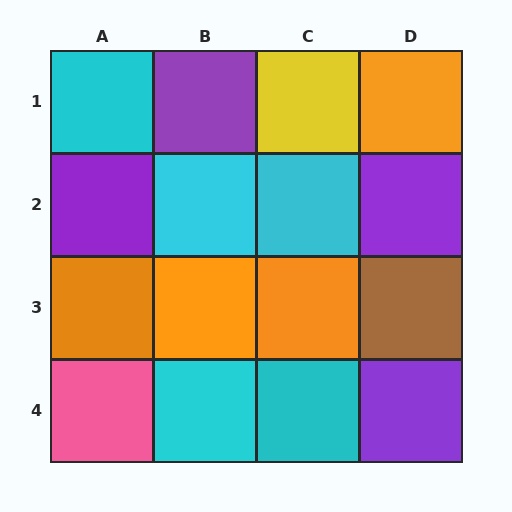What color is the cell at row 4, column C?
Cyan.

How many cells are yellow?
1 cell is yellow.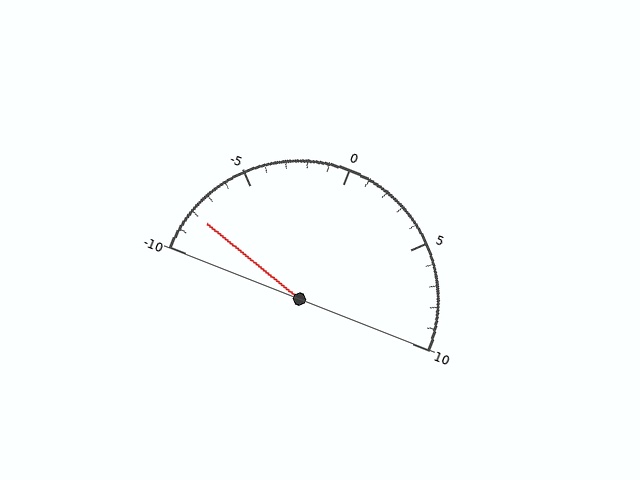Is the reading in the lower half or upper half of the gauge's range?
The reading is in the lower half of the range (-10 to 10).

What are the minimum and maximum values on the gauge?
The gauge ranges from -10 to 10.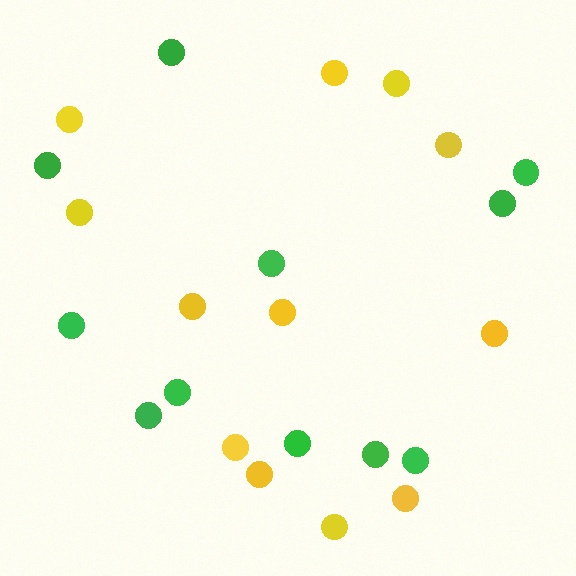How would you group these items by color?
There are 2 groups: one group of green circles (11) and one group of yellow circles (12).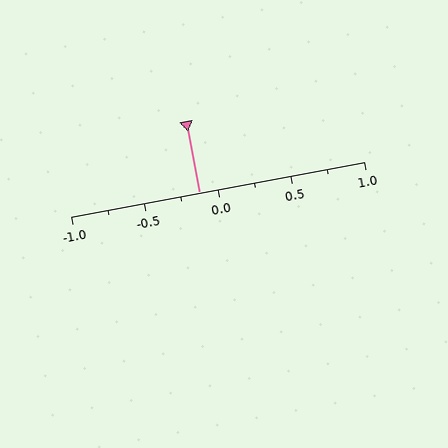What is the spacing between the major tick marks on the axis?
The major ticks are spaced 0.5 apart.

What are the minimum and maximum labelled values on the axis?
The axis runs from -1.0 to 1.0.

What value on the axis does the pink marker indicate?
The marker indicates approximately -0.12.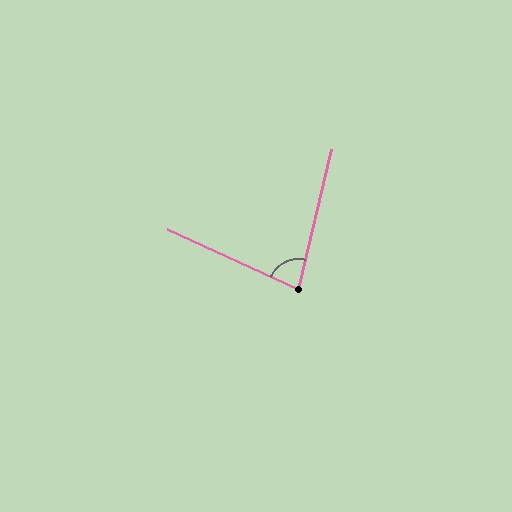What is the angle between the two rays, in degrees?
Approximately 79 degrees.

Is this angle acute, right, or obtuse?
It is acute.